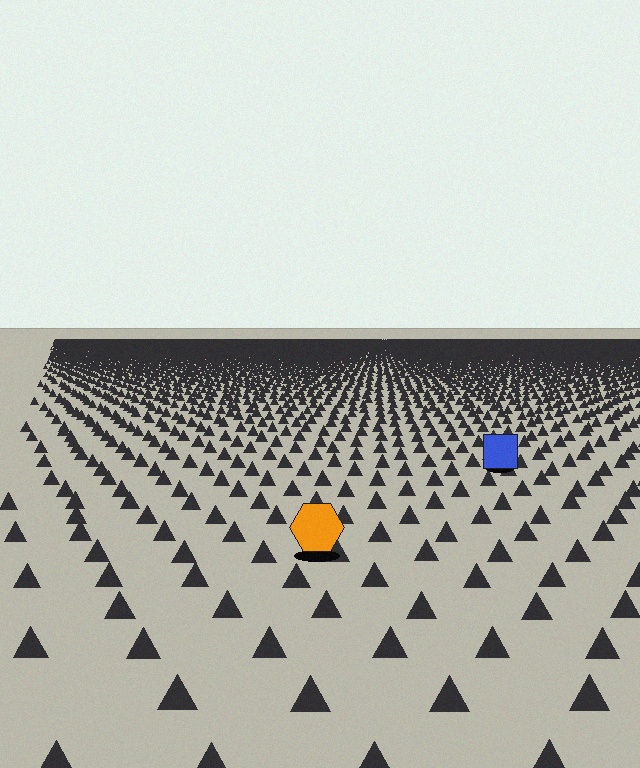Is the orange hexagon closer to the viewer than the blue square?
Yes. The orange hexagon is closer — you can tell from the texture gradient: the ground texture is coarser near it.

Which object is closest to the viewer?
The orange hexagon is closest. The texture marks near it are larger and more spread out.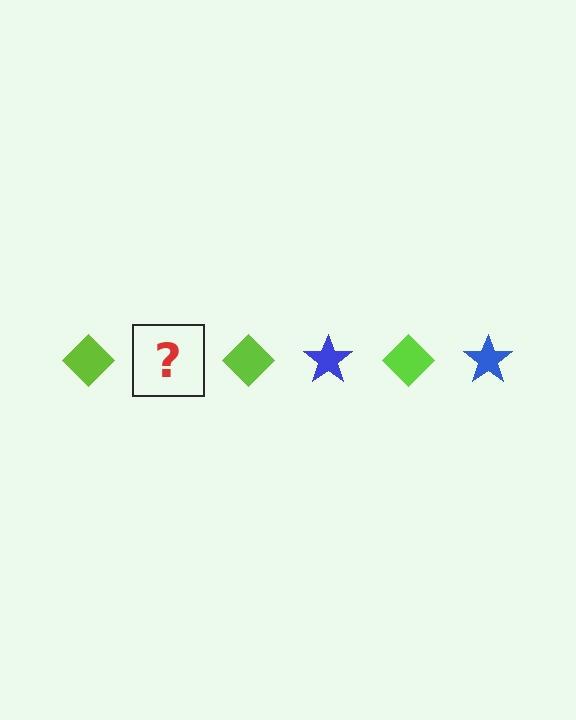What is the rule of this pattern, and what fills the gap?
The rule is that the pattern alternates between lime diamond and blue star. The gap should be filled with a blue star.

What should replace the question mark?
The question mark should be replaced with a blue star.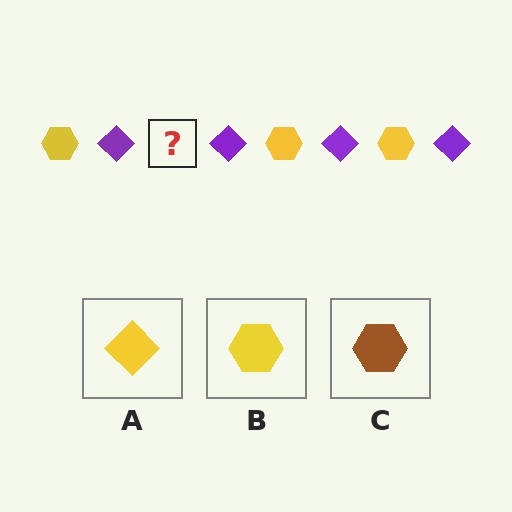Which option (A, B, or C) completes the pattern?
B.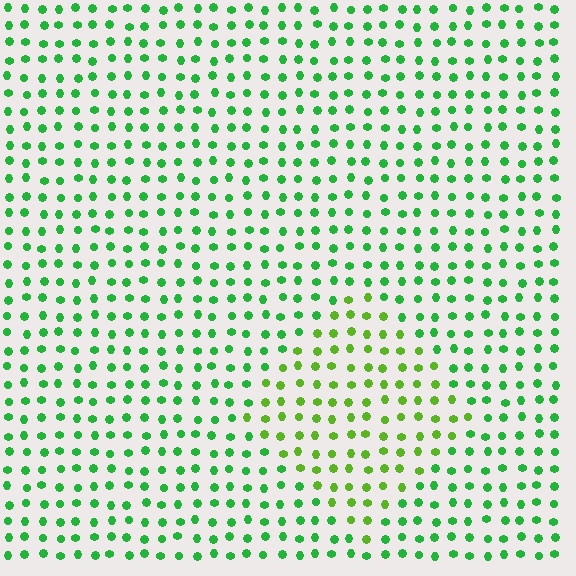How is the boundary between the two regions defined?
The boundary is defined purely by a slight shift in hue (about 32 degrees). Spacing, size, and orientation are identical on both sides.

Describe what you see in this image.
The image is filled with small green elements in a uniform arrangement. A diamond-shaped region is visible where the elements are tinted to a slightly different hue, forming a subtle color boundary.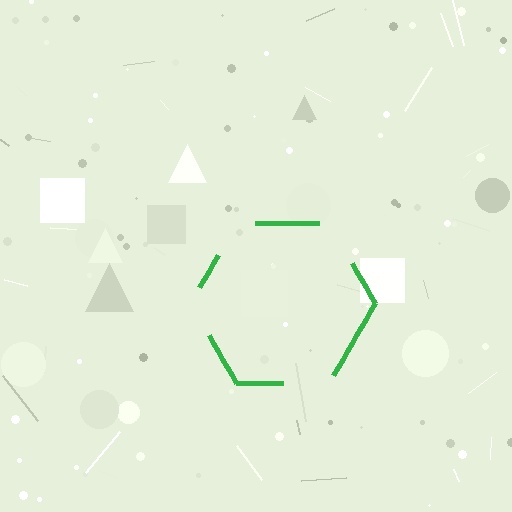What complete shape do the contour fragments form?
The contour fragments form a hexagon.